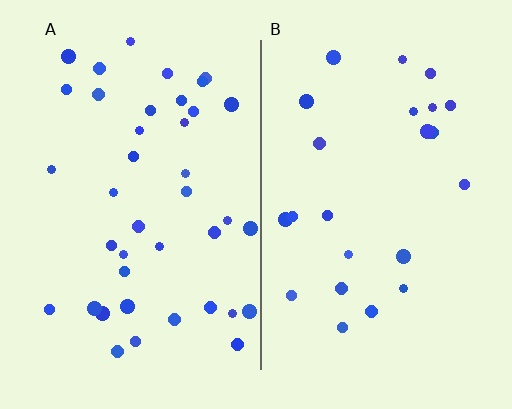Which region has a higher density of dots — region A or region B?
A (the left).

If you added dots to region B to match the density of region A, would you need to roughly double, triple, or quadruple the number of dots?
Approximately double.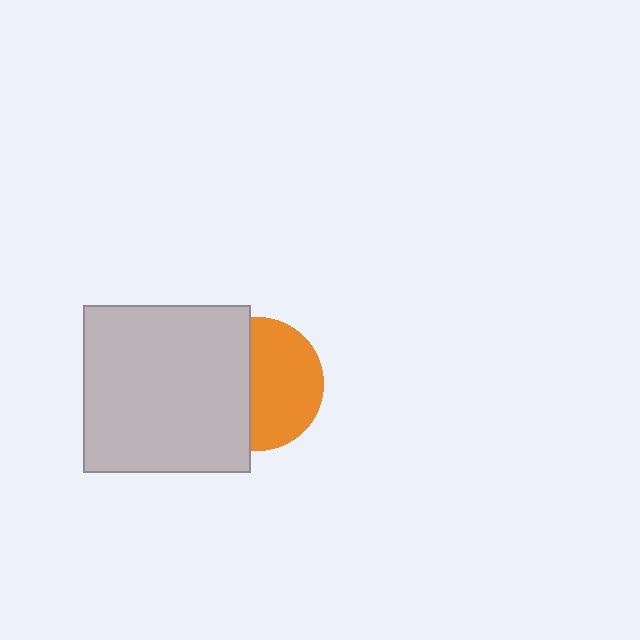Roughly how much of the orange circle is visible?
About half of it is visible (roughly 56%).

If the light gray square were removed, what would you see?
You would see the complete orange circle.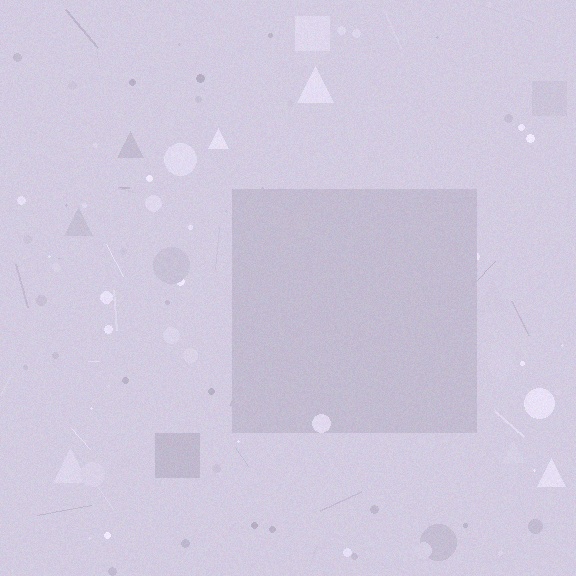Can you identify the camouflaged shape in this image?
The camouflaged shape is a square.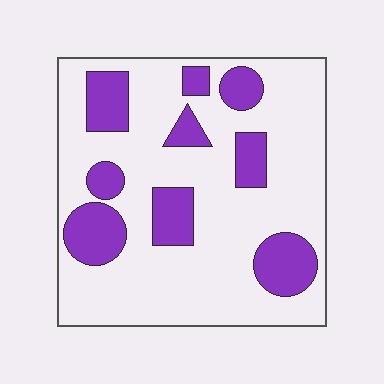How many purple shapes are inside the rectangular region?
9.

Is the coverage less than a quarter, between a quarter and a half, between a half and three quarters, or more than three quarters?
Less than a quarter.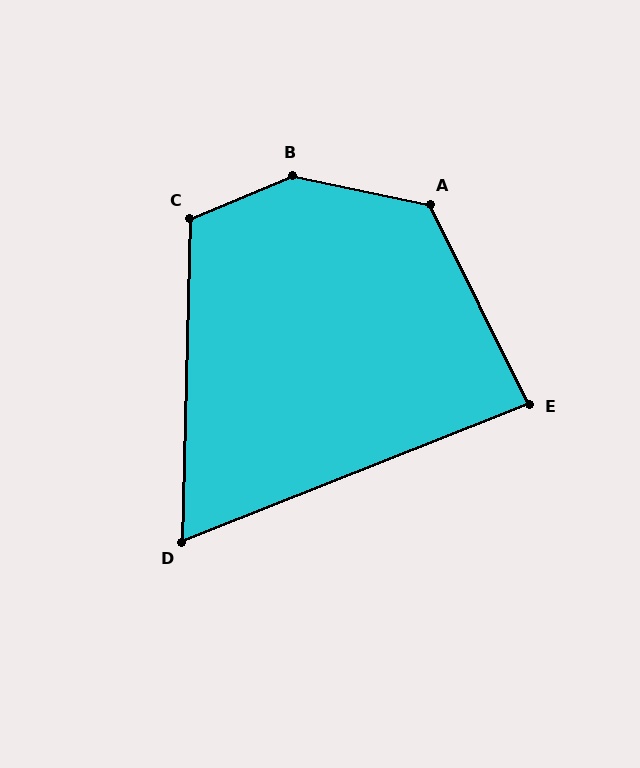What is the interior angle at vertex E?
Approximately 85 degrees (approximately right).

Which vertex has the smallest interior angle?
D, at approximately 67 degrees.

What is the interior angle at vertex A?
Approximately 128 degrees (obtuse).